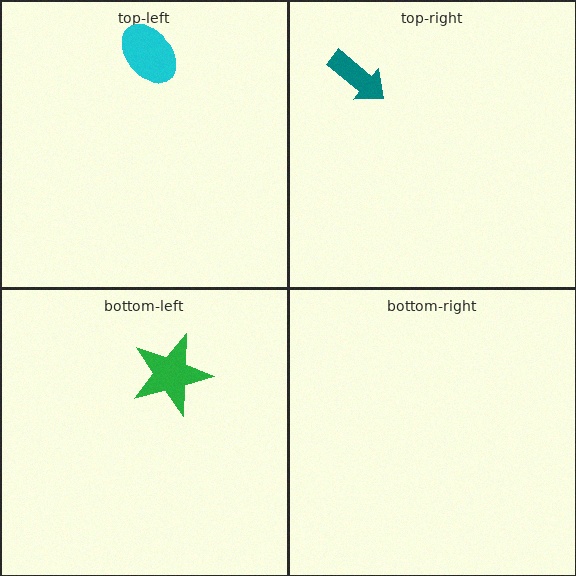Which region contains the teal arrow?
The top-right region.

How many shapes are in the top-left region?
1.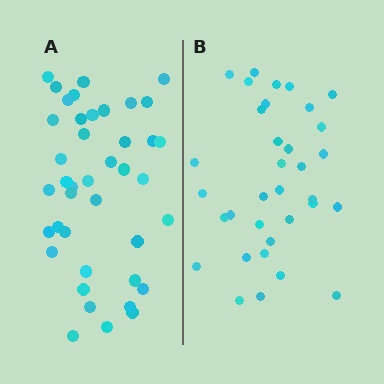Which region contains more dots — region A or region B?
Region A (the left region) has more dots.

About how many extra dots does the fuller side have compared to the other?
Region A has roughly 8 or so more dots than region B.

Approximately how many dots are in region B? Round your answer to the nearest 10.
About 30 dots. (The exact count is 34, which rounds to 30.)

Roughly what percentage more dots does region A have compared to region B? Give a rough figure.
About 20% more.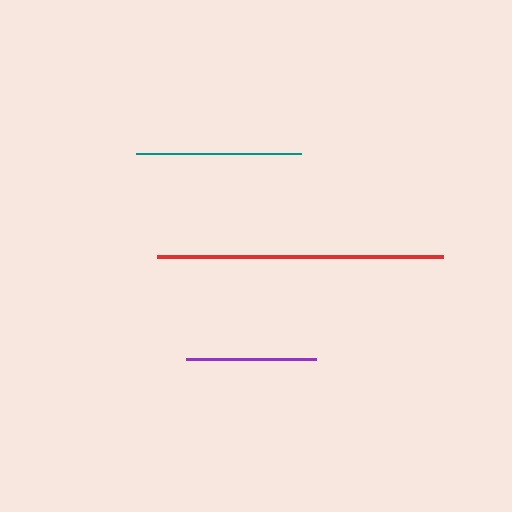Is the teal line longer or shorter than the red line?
The red line is longer than the teal line.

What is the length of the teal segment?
The teal segment is approximately 165 pixels long.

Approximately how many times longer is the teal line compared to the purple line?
The teal line is approximately 1.3 times the length of the purple line.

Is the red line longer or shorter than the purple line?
The red line is longer than the purple line.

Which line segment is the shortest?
The purple line is the shortest at approximately 130 pixels.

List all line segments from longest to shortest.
From longest to shortest: red, teal, purple.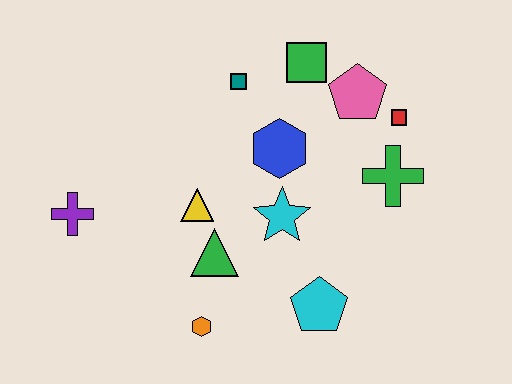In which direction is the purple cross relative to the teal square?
The purple cross is to the left of the teal square.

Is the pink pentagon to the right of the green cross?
No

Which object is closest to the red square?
The pink pentagon is closest to the red square.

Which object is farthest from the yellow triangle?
The red square is farthest from the yellow triangle.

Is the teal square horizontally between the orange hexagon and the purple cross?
No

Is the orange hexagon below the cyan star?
Yes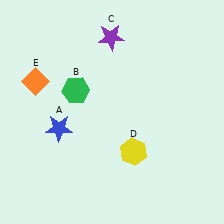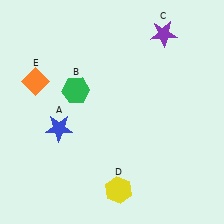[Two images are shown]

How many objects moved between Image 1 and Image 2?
2 objects moved between the two images.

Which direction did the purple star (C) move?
The purple star (C) moved right.